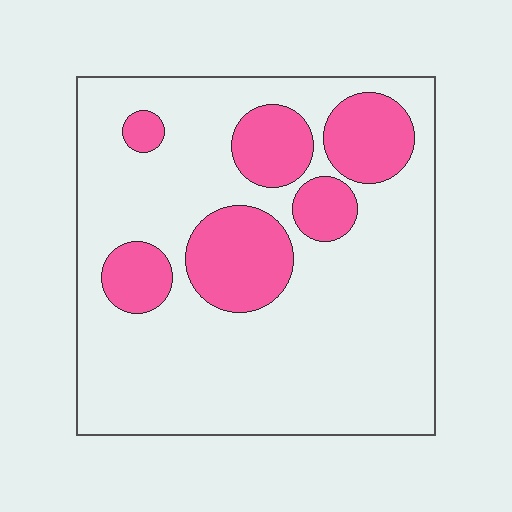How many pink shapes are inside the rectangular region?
6.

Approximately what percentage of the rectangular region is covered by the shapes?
Approximately 25%.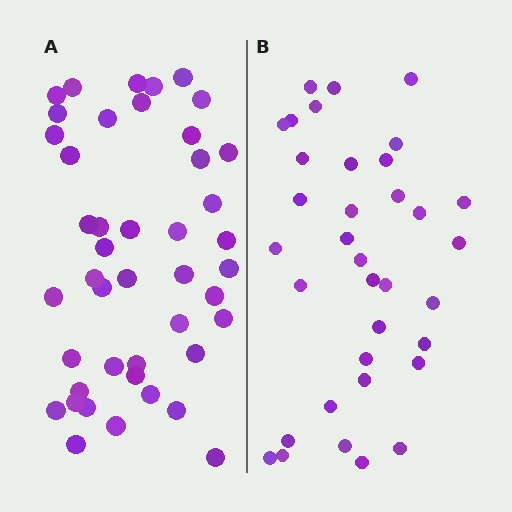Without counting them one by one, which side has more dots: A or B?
Region A (the left region) has more dots.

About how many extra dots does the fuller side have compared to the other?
Region A has roughly 8 or so more dots than region B.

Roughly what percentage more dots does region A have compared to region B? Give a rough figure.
About 25% more.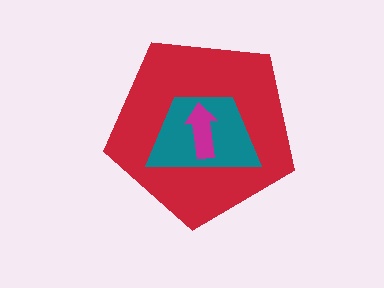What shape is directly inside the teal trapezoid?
The magenta arrow.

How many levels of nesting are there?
3.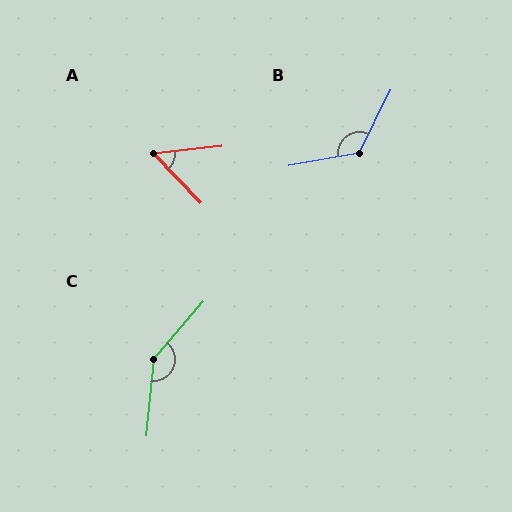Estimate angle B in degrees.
Approximately 126 degrees.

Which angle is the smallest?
A, at approximately 52 degrees.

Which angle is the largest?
C, at approximately 145 degrees.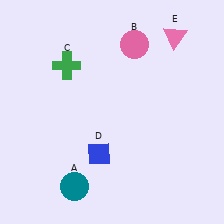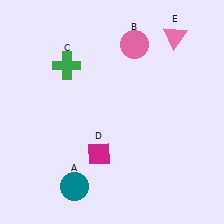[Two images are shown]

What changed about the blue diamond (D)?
In Image 1, D is blue. In Image 2, it changed to magenta.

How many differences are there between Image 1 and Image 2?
There is 1 difference between the two images.